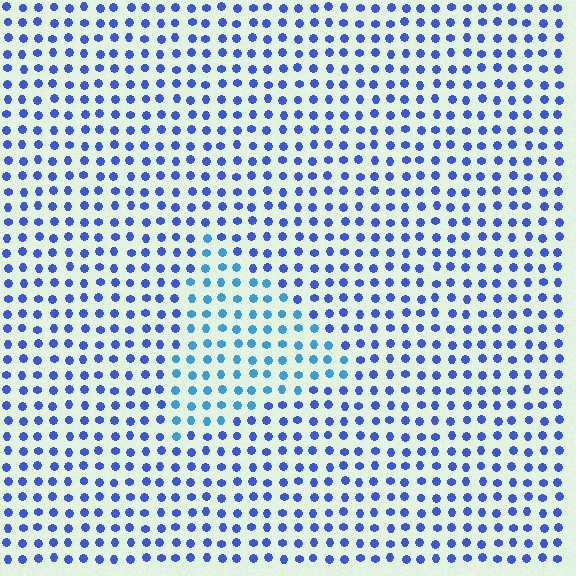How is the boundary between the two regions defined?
The boundary is defined purely by a slight shift in hue (about 28 degrees). Spacing, size, and orientation are identical on both sides.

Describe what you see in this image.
The image is filled with small blue elements in a uniform arrangement. A triangle-shaped region is visible where the elements are tinted to a slightly different hue, forming a subtle color boundary.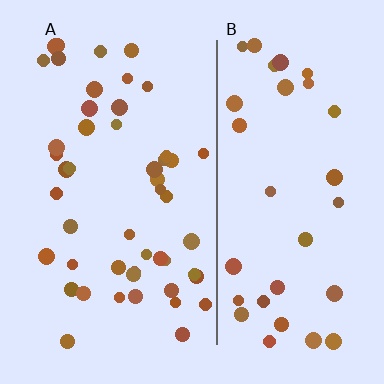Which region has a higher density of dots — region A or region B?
A (the left).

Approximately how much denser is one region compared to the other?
Approximately 1.4× — region A over region B.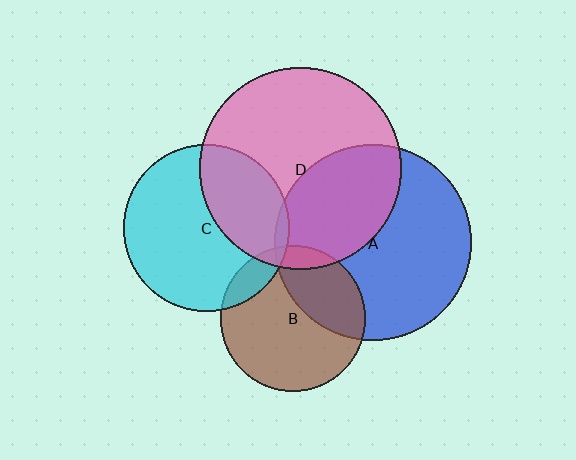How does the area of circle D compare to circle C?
Approximately 1.5 times.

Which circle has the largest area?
Circle D (pink).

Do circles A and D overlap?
Yes.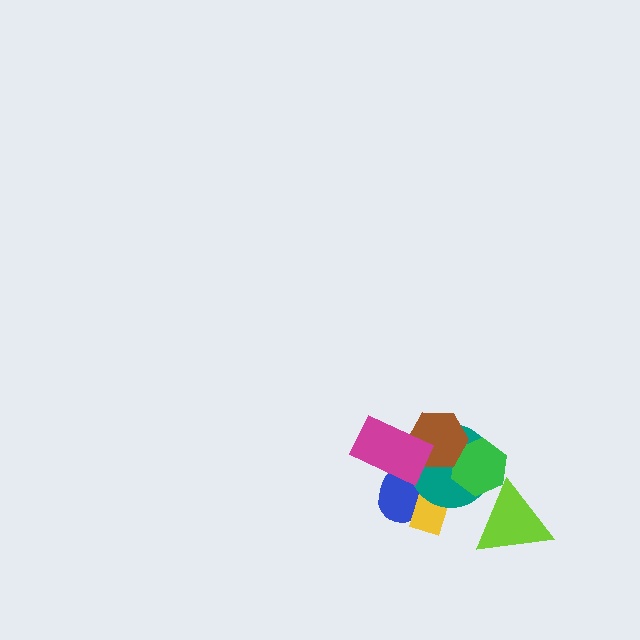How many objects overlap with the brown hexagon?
4 objects overlap with the brown hexagon.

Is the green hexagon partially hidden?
Yes, it is partially covered by another shape.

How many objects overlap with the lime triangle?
1 object overlaps with the lime triangle.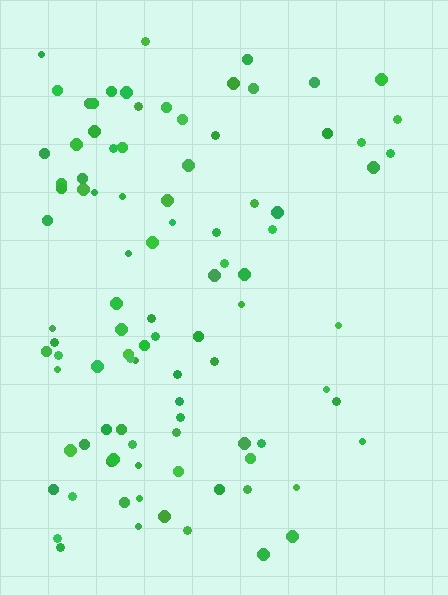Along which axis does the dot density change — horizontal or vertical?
Horizontal.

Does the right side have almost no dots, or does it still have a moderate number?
Still a moderate number, just noticeably fewer than the left.